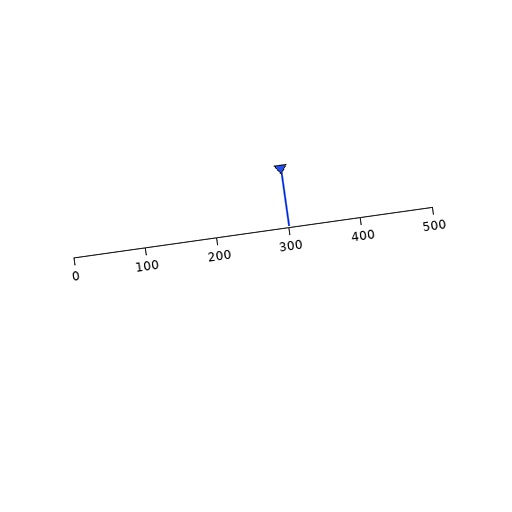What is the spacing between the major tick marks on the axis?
The major ticks are spaced 100 apart.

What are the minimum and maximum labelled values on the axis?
The axis runs from 0 to 500.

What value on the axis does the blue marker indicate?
The marker indicates approximately 300.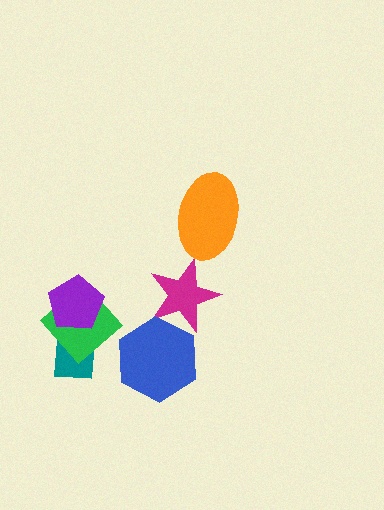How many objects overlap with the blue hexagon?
1 object overlaps with the blue hexagon.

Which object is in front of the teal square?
The green diamond is in front of the teal square.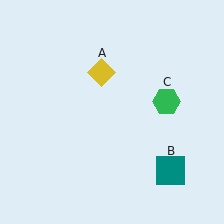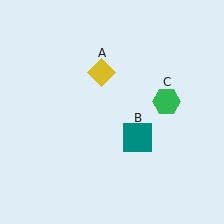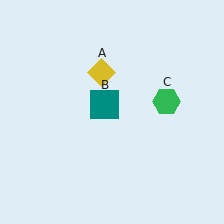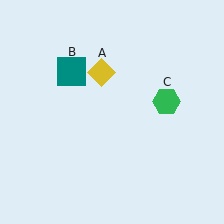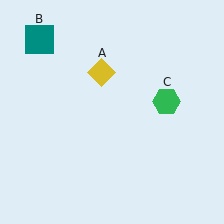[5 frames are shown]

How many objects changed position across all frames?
1 object changed position: teal square (object B).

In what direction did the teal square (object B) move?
The teal square (object B) moved up and to the left.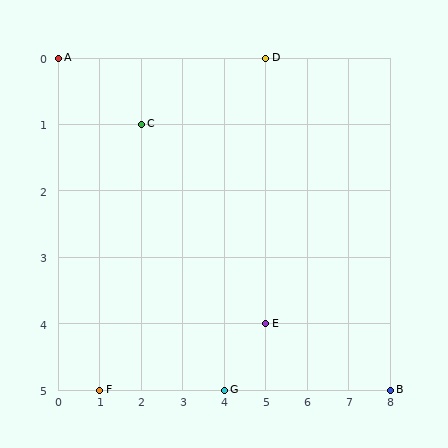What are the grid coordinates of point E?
Point E is at grid coordinates (5, 4).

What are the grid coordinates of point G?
Point G is at grid coordinates (4, 5).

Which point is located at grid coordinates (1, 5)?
Point F is at (1, 5).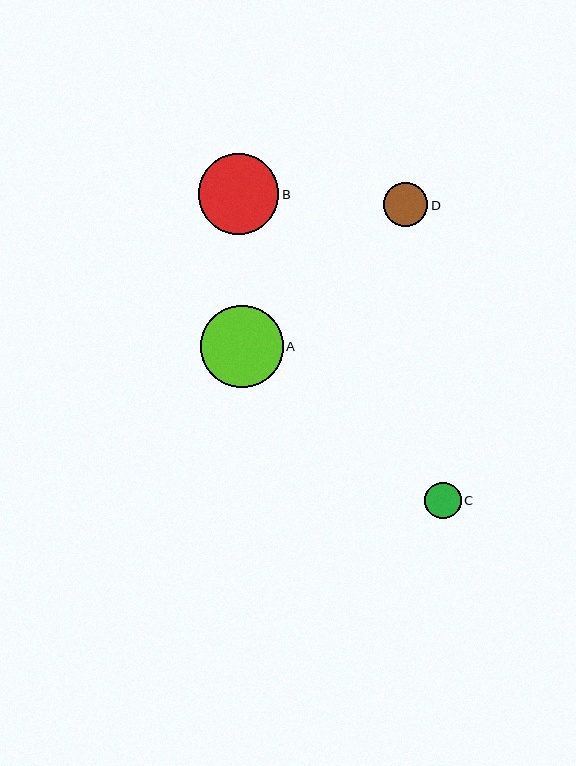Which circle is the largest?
Circle A is the largest with a size of approximately 82 pixels.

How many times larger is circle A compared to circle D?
Circle A is approximately 1.9 times the size of circle D.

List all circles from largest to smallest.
From largest to smallest: A, B, D, C.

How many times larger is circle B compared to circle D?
Circle B is approximately 1.8 times the size of circle D.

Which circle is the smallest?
Circle C is the smallest with a size of approximately 37 pixels.